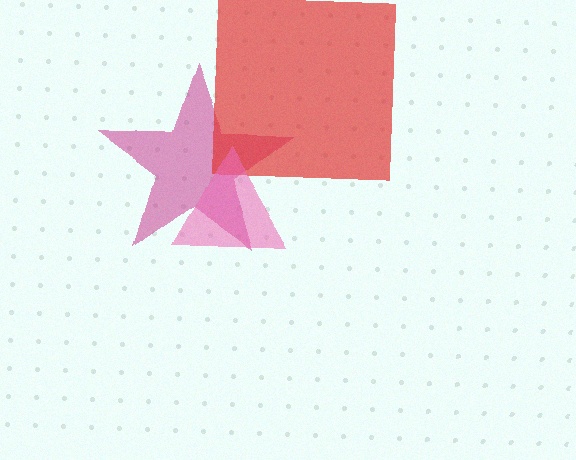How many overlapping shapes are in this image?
There are 3 overlapping shapes in the image.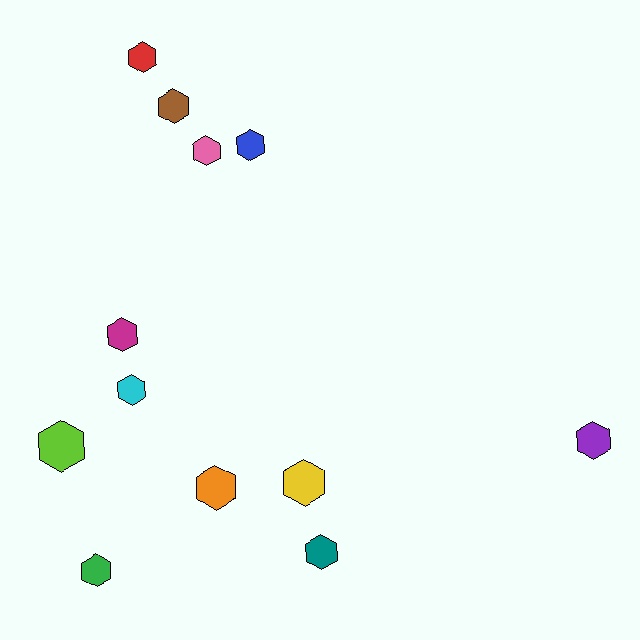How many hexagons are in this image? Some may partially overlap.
There are 12 hexagons.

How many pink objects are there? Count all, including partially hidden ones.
There is 1 pink object.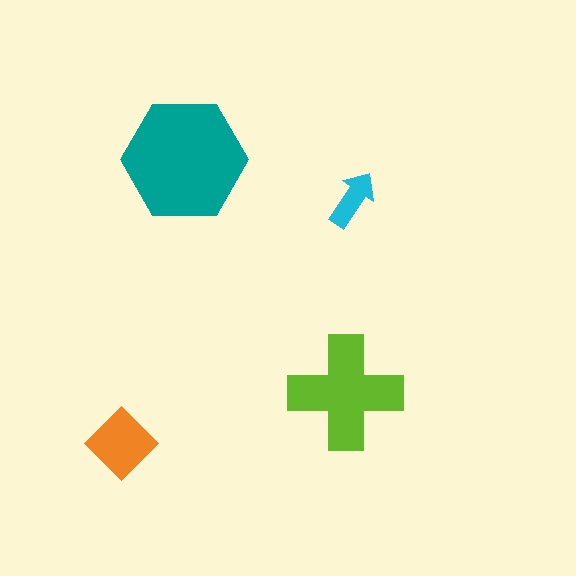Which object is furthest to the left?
The orange diamond is leftmost.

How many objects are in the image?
There are 4 objects in the image.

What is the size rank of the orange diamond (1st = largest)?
3rd.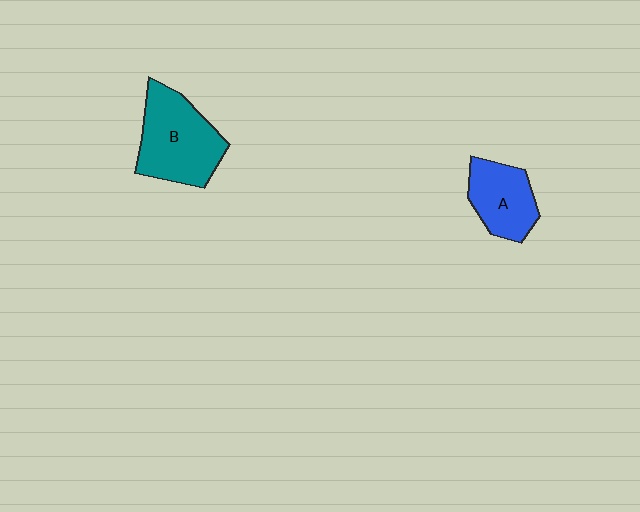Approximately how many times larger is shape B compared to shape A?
Approximately 1.5 times.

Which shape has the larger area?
Shape B (teal).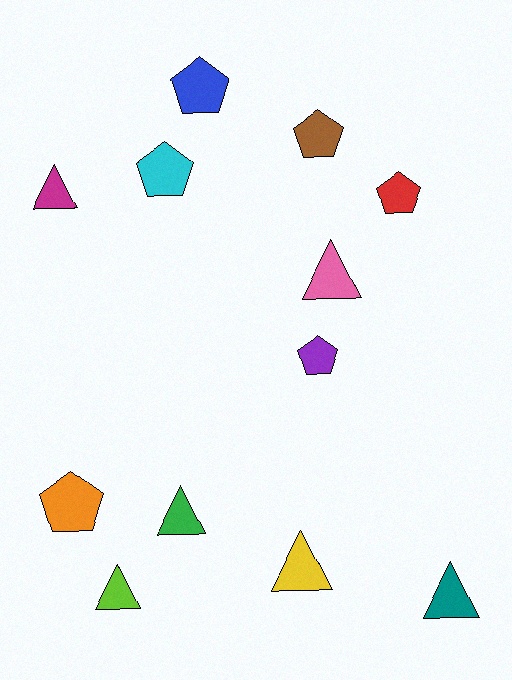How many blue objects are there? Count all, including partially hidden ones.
There is 1 blue object.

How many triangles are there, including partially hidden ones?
There are 6 triangles.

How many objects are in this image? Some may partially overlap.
There are 12 objects.